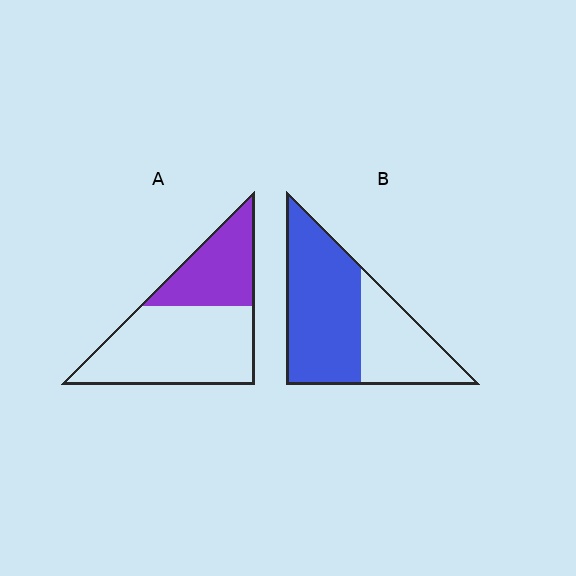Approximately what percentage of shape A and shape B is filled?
A is approximately 35% and B is approximately 60%.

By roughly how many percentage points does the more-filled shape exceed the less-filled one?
By roughly 25 percentage points (B over A).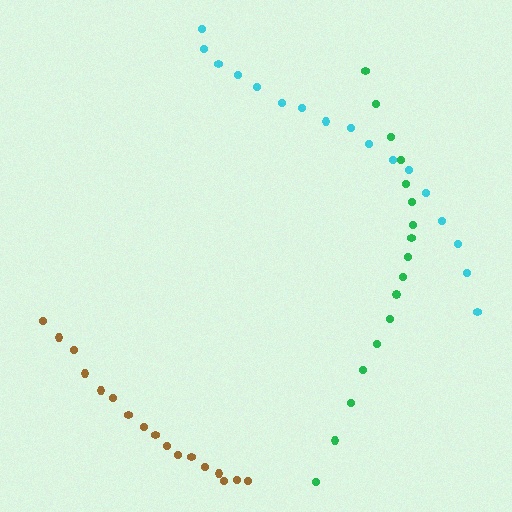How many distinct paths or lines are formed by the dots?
There are 3 distinct paths.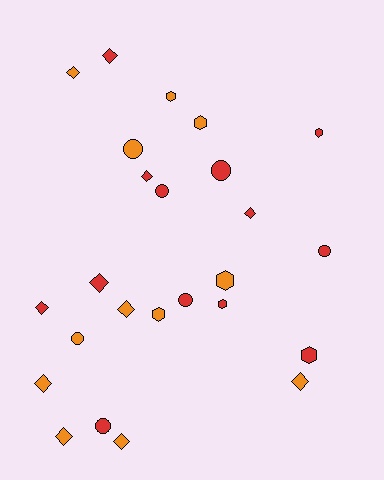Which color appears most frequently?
Red, with 13 objects.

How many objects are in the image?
There are 25 objects.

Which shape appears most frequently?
Diamond, with 11 objects.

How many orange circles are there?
There are 2 orange circles.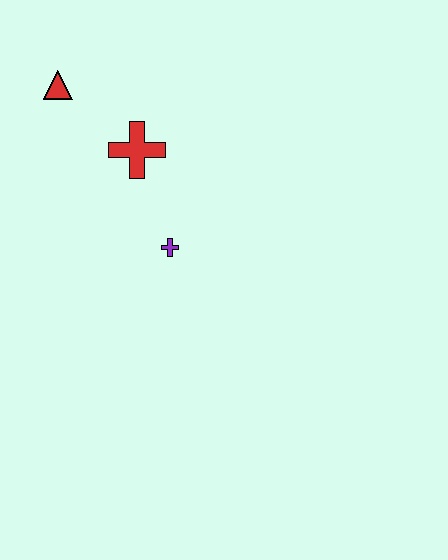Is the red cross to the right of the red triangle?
Yes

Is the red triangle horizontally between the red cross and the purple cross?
No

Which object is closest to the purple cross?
The red cross is closest to the purple cross.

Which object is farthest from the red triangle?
The purple cross is farthest from the red triangle.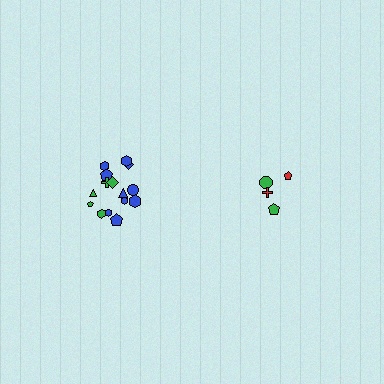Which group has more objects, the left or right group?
The left group.